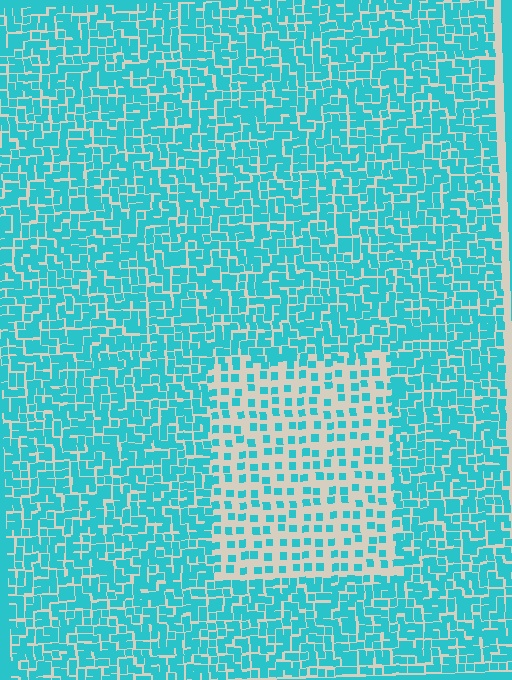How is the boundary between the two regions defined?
The boundary is defined by a change in element density (approximately 2.4x ratio). All elements are the same color, size, and shape.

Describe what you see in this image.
The image contains small cyan elements arranged at two different densities. A rectangle-shaped region is visible where the elements are less densely packed than the surrounding area.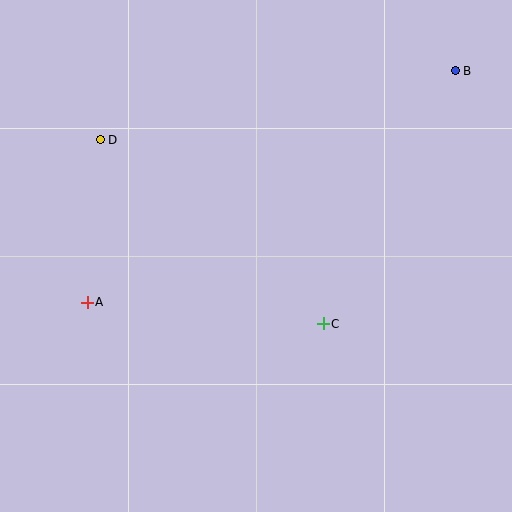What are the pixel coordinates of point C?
Point C is at (323, 324).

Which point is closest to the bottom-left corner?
Point A is closest to the bottom-left corner.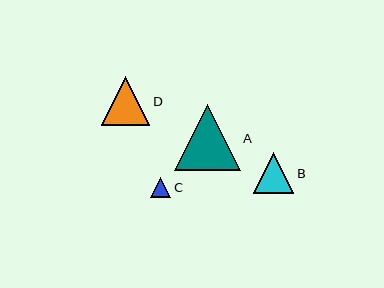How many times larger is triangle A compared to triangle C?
Triangle A is approximately 3.3 times the size of triangle C.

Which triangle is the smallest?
Triangle C is the smallest with a size of approximately 20 pixels.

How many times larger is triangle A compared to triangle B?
Triangle A is approximately 1.6 times the size of triangle B.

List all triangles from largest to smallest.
From largest to smallest: A, D, B, C.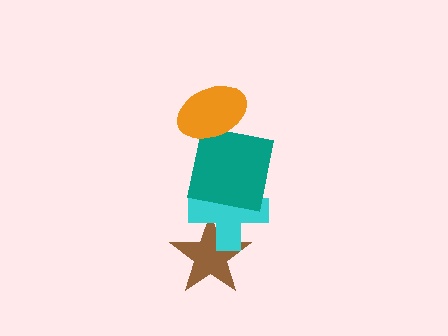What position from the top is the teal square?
The teal square is 2nd from the top.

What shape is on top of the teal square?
The orange ellipse is on top of the teal square.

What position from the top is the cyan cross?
The cyan cross is 3rd from the top.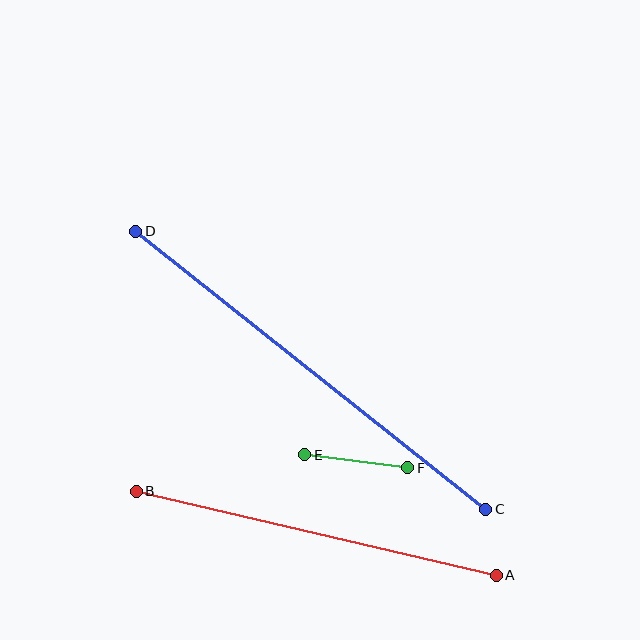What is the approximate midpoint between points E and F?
The midpoint is at approximately (356, 461) pixels.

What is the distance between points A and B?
The distance is approximately 369 pixels.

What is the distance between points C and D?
The distance is approximately 447 pixels.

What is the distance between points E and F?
The distance is approximately 104 pixels.